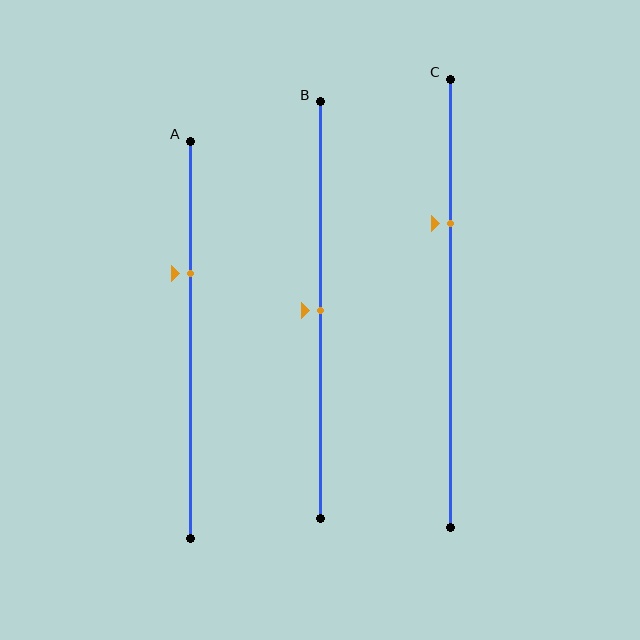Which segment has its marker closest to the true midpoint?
Segment B has its marker closest to the true midpoint.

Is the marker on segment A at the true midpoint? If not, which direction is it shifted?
No, the marker on segment A is shifted upward by about 17% of the segment length.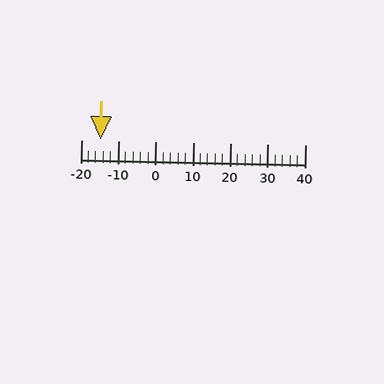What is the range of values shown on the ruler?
The ruler shows values from -20 to 40.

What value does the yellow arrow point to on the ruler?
The yellow arrow points to approximately -15.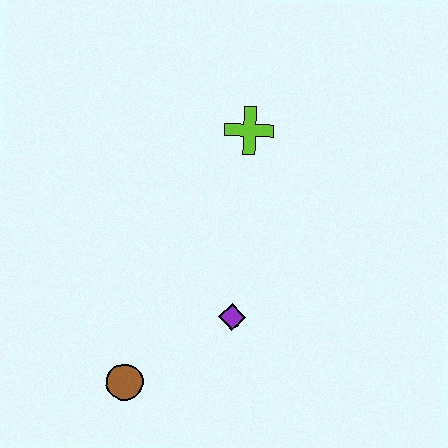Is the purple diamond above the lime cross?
No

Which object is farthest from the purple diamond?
The lime cross is farthest from the purple diamond.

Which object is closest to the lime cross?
The purple diamond is closest to the lime cross.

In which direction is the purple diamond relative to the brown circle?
The purple diamond is to the right of the brown circle.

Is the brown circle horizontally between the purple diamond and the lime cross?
No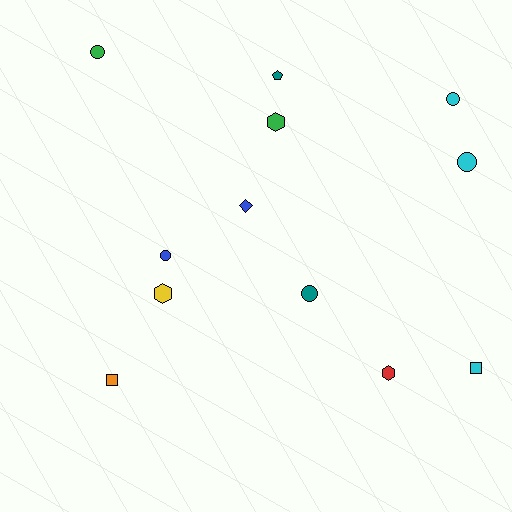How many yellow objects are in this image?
There is 1 yellow object.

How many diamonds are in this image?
There is 1 diamond.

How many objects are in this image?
There are 12 objects.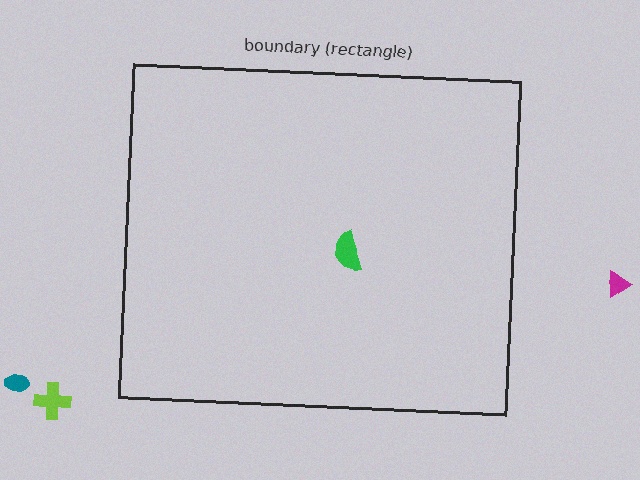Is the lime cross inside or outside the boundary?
Outside.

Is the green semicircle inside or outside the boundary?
Inside.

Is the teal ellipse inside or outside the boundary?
Outside.